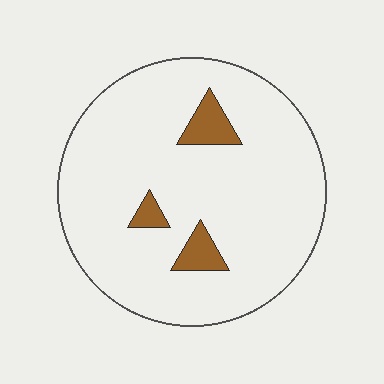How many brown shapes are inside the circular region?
3.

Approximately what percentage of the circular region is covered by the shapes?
Approximately 10%.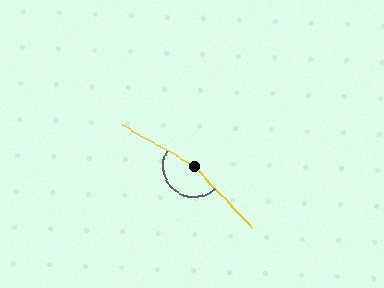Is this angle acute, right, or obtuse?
It is obtuse.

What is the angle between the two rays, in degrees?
Approximately 162 degrees.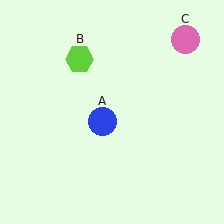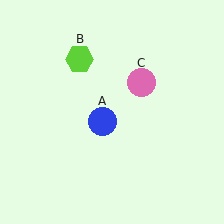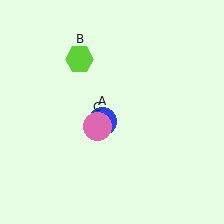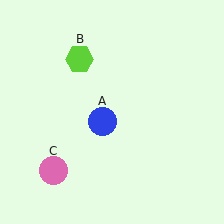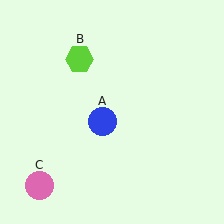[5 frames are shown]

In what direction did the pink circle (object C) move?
The pink circle (object C) moved down and to the left.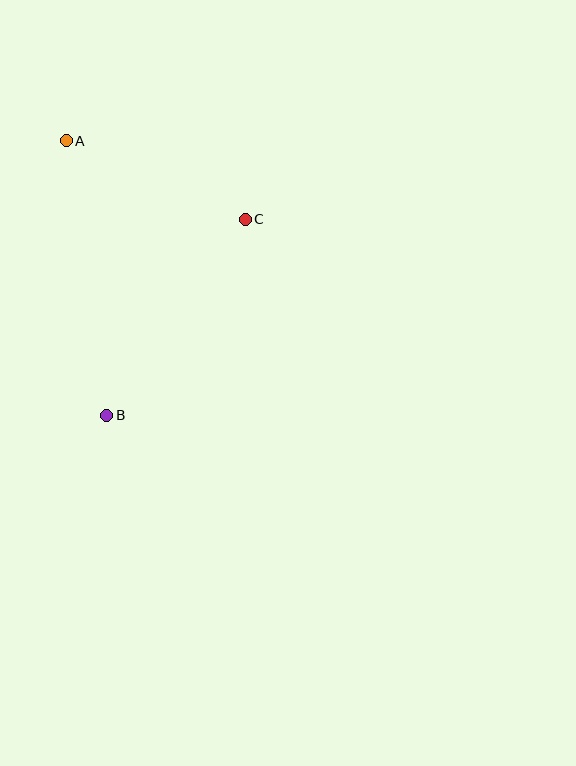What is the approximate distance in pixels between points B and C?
The distance between B and C is approximately 240 pixels.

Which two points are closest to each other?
Points A and C are closest to each other.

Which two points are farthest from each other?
Points A and B are farthest from each other.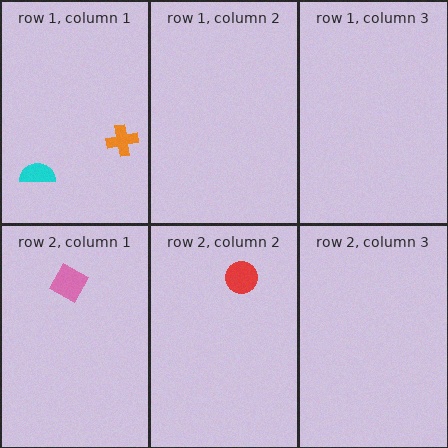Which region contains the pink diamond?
The row 2, column 1 region.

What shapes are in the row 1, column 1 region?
The orange cross, the cyan semicircle.